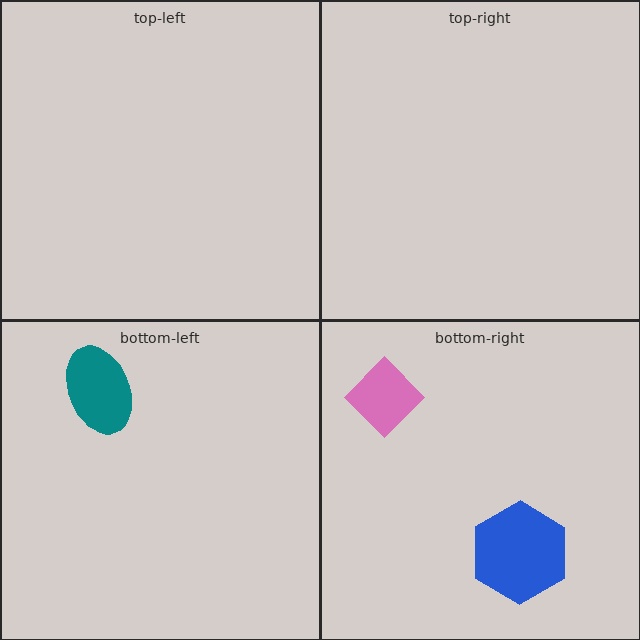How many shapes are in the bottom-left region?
1.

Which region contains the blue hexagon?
The bottom-right region.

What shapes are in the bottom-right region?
The pink diamond, the blue hexagon.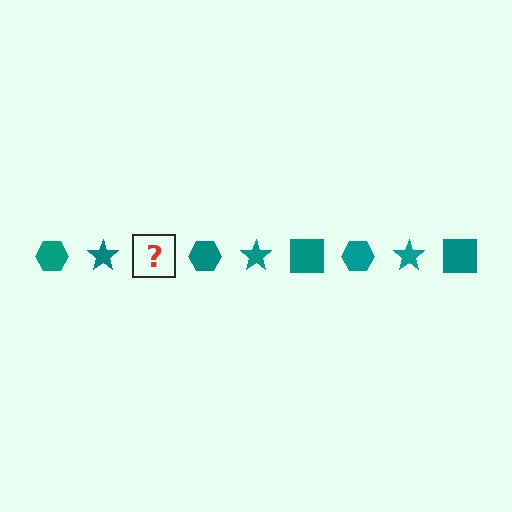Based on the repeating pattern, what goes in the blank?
The blank should be a teal square.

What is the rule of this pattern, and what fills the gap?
The rule is that the pattern cycles through hexagon, star, square shapes in teal. The gap should be filled with a teal square.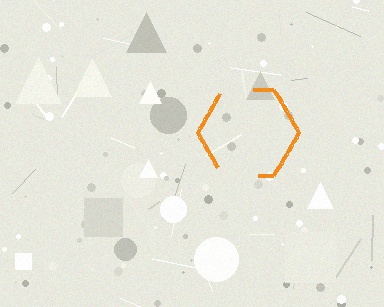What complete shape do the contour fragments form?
The contour fragments form a hexagon.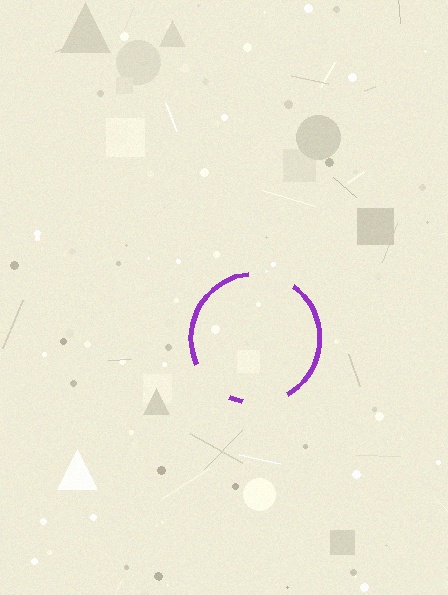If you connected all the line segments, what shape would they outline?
They would outline a circle.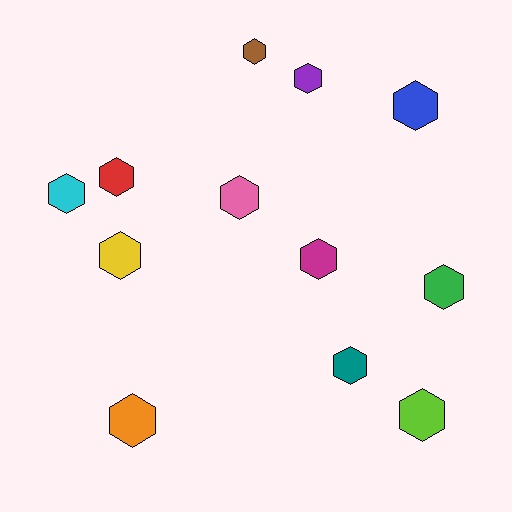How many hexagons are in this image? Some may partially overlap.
There are 12 hexagons.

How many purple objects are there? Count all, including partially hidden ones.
There is 1 purple object.